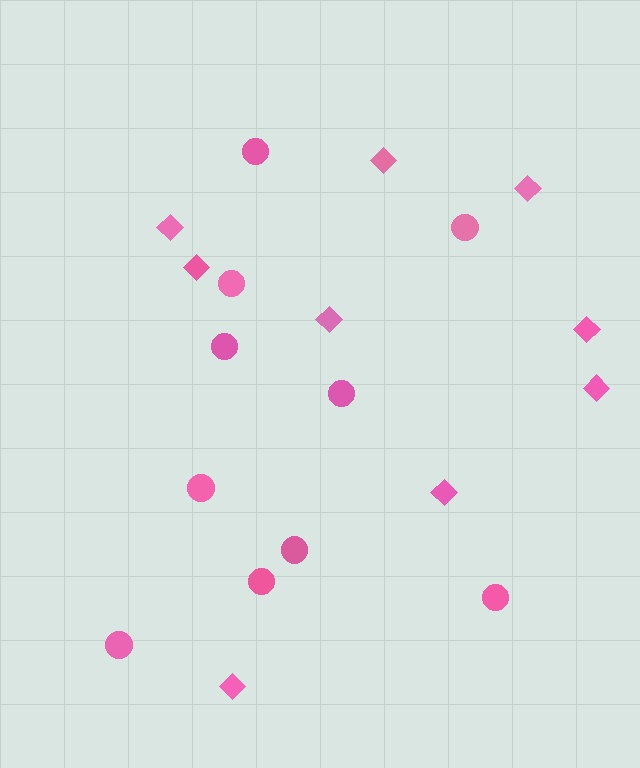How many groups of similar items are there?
There are 2 groups: one group of circles (10) and one group of diamonds (9).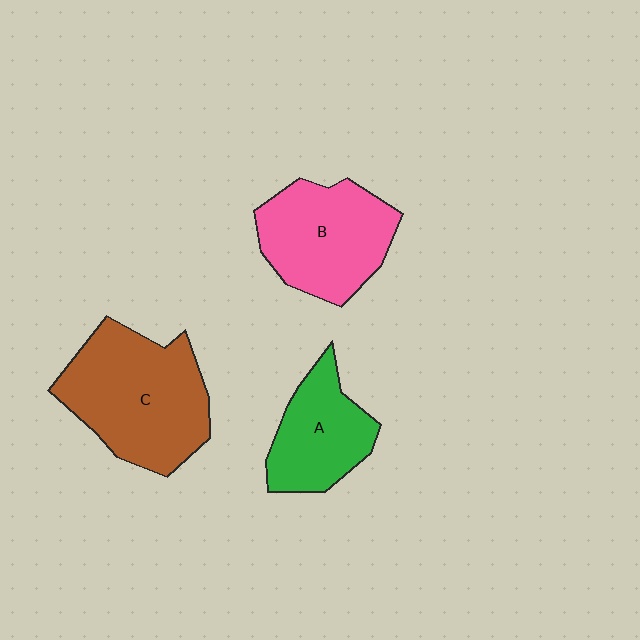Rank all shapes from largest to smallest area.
From largest to smallest: C (brown), B (pink), A (green).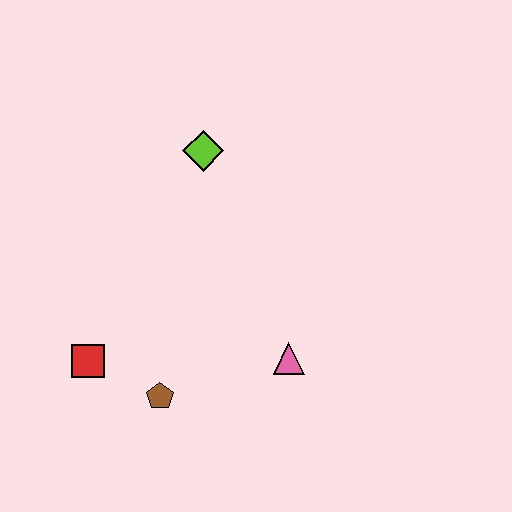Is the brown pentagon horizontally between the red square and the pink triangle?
Yes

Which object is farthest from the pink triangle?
The lime diamond is farthest from the pink triangle.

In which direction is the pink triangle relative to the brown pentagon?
The pink triangle is to the right of the brown pentagon.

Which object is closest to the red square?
The brown pentagon is closest to the red square.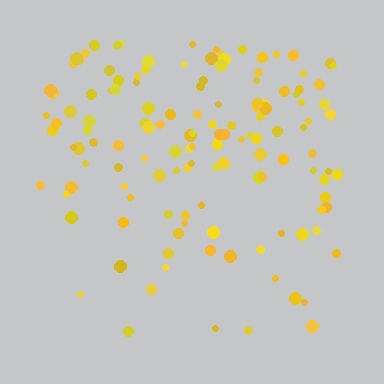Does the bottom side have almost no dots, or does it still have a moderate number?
Still a moderate number, just noticeably fewer than the top.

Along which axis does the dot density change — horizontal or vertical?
Vertical.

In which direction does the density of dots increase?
From bottom to top, with the top side densest.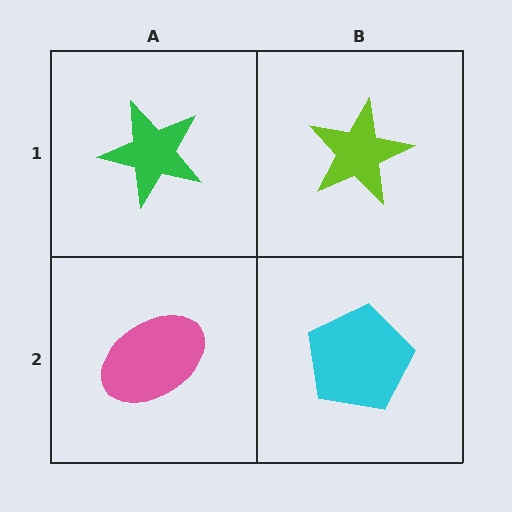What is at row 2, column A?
A pink ellipse.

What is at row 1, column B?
A lime star.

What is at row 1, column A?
A green star.